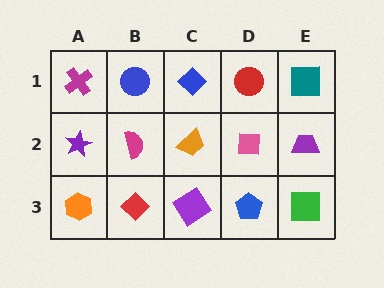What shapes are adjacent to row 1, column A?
A purple star (row 2, column A), a blue circle (row 1, column B).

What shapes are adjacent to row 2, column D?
A red circle (row 1, column D), a blue pentagon (row 3, column D), an orange trapezoid (row 2, column C), a purple trapezoid (row 2, column E).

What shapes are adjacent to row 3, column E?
A purple trapezoid (row 2, column E), a blue pentagon (row 3, column D).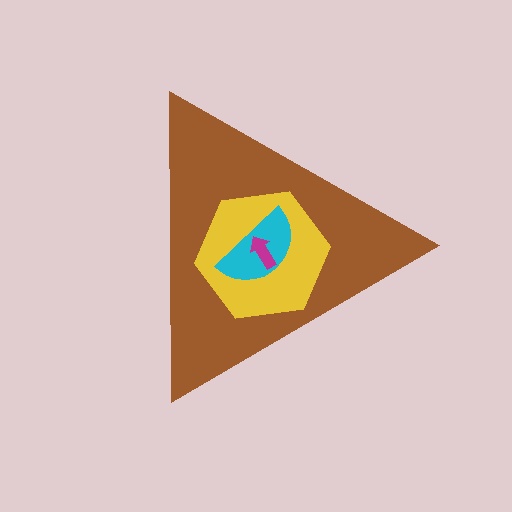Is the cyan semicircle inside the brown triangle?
Yes.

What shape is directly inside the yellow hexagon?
The cyan semicircle.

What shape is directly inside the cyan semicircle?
The magenta arrow.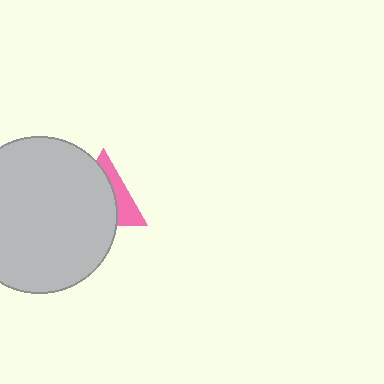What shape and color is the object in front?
The object in front is a light gray circle.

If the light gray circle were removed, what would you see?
You would see the complete pink triangle.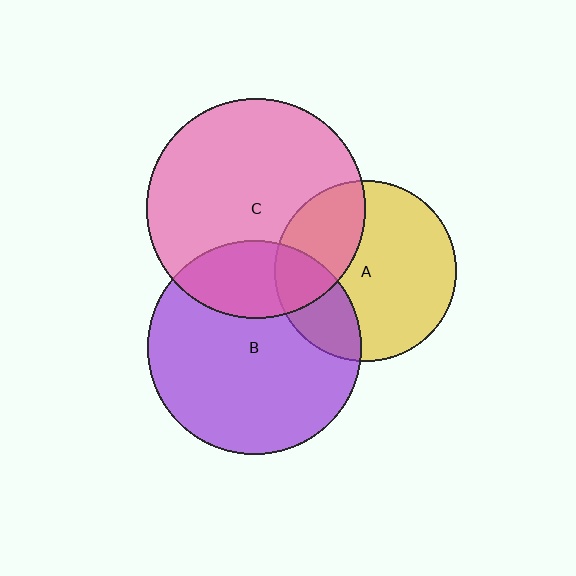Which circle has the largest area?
Circle C (pink).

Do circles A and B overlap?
Yes.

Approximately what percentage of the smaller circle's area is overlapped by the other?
Approximately 25%.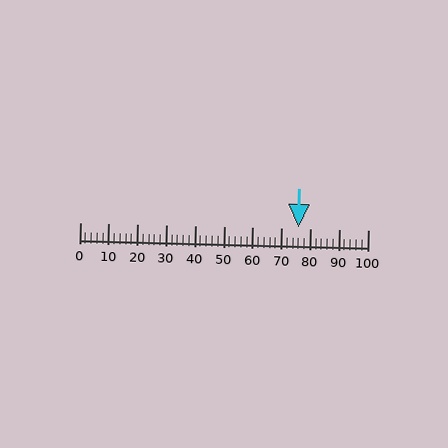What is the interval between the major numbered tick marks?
The major tick marks are spaced 10 units apart.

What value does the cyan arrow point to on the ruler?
The cyan arrow points to approximately 76.